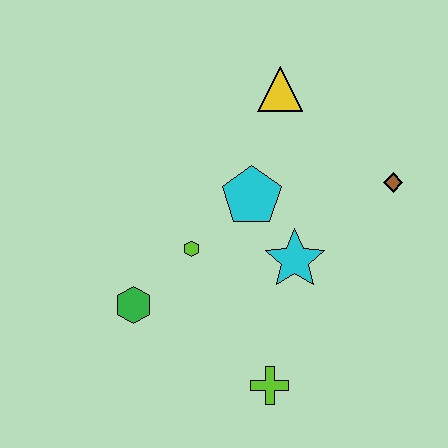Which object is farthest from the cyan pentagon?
The lime cross is farthest from the cyan pentagon.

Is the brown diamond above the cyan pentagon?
Yes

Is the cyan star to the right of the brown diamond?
No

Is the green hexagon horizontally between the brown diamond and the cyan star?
No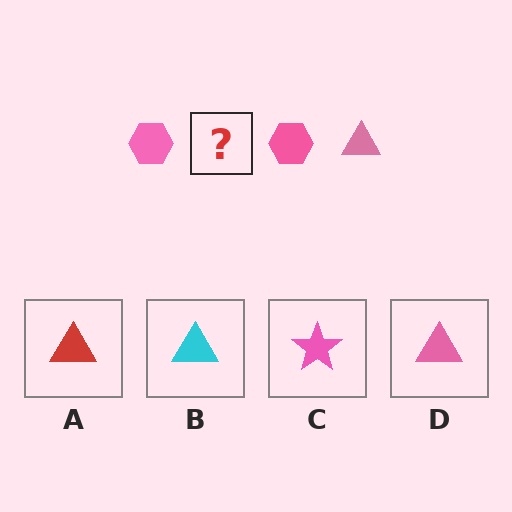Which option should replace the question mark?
Option D.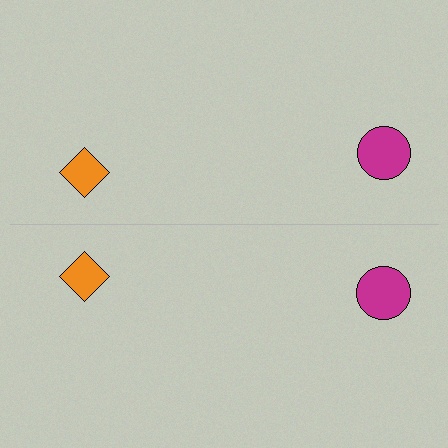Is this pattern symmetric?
Yes, this pattern has bilateral (reflection) symmetry.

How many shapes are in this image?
There are 4 shapes in this image.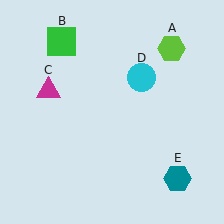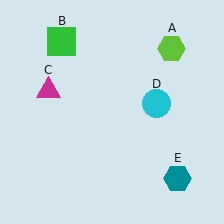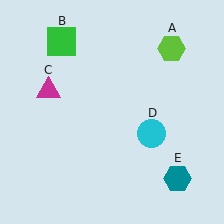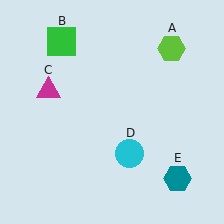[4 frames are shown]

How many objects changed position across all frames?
1 object changed position: cyan circle (object D).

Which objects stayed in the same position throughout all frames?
Lime hexagon (object A) and green square (object B) and magenta triangle (object C) and teal hexagon (object E) remained stationary.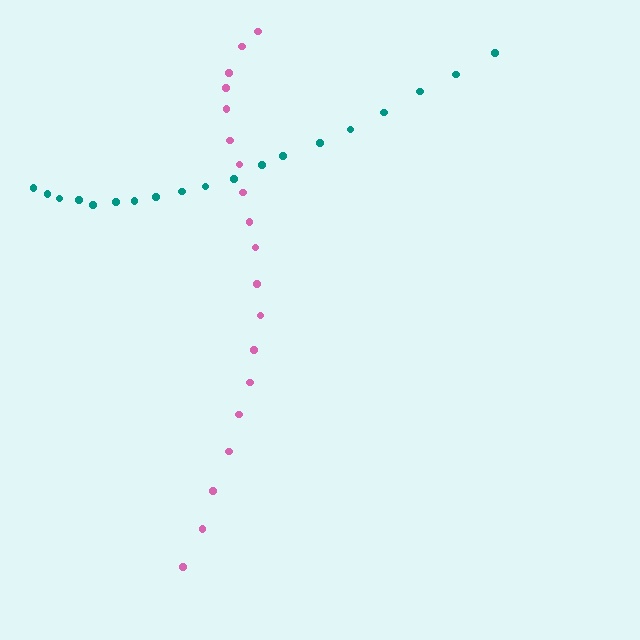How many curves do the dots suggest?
There are 2 distinct paths.